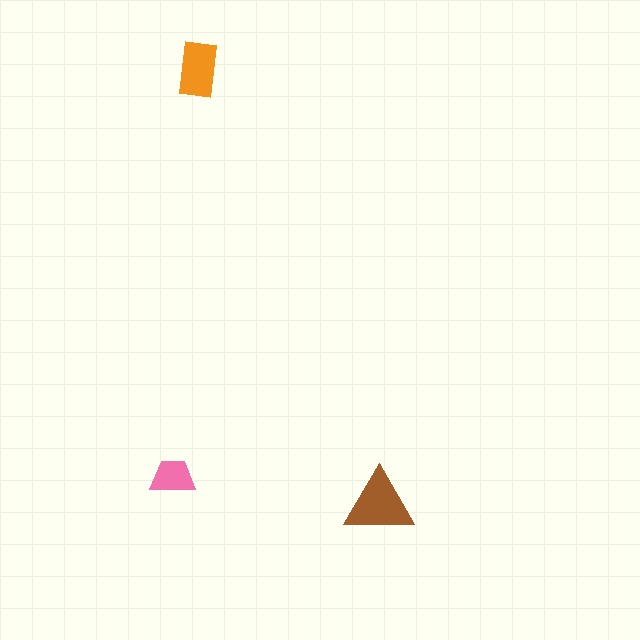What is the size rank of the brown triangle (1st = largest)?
1st.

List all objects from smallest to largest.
The pink trapezoid, the orange rectangle, the brown triangle.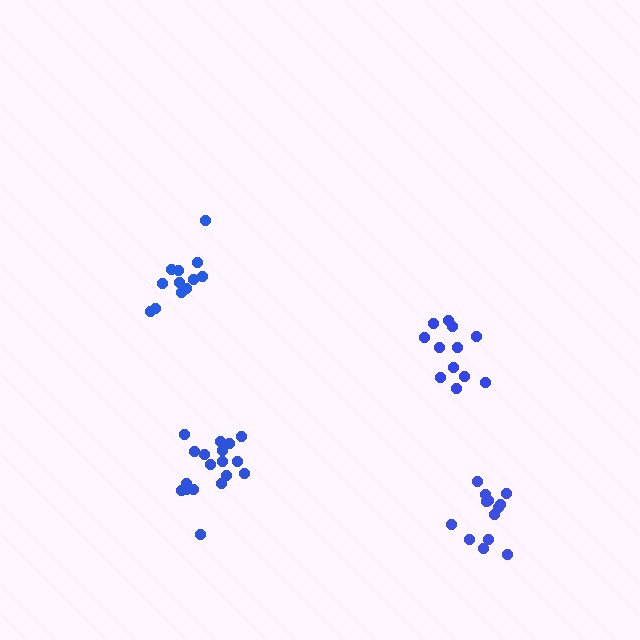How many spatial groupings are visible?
There are 4 spatial groupings.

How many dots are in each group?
Group 1: 18 dots, Group 2: 12 dots, Group 3: 13 dots, Group 4: 12 dots (55 total).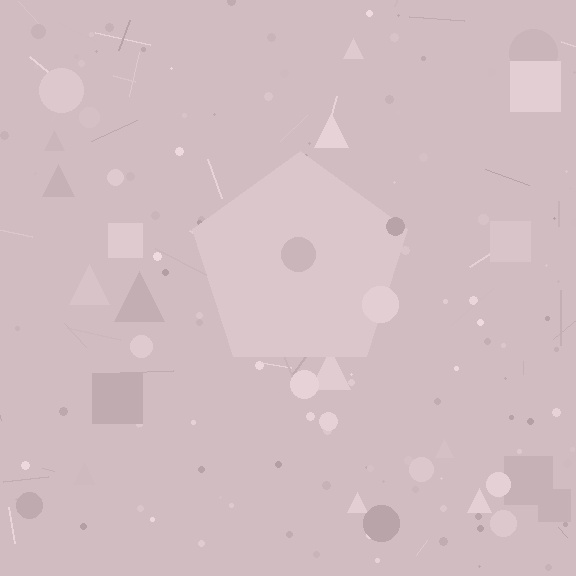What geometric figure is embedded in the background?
A pentagon is embedded in the background.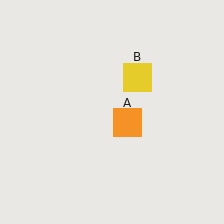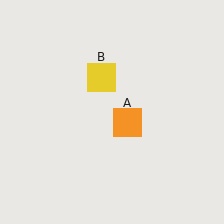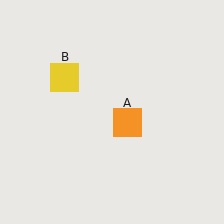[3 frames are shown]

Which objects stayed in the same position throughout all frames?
Orange square (object A) remained stationary.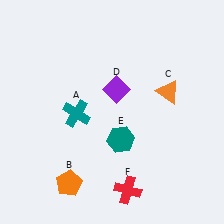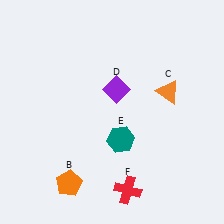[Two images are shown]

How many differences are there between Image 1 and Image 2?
There is 1 difference between the two images.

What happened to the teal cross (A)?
The teal cross (A) was removed in Image 2. It was in the bottom-left area of Image 1.